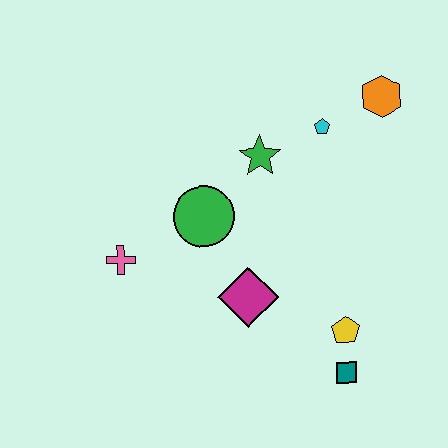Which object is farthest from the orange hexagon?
The pink cross is farthest from the orange hexagon.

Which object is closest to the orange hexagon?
The cyan pentagon is closest to the orange hexagon.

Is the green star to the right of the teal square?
No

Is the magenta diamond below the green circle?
Yes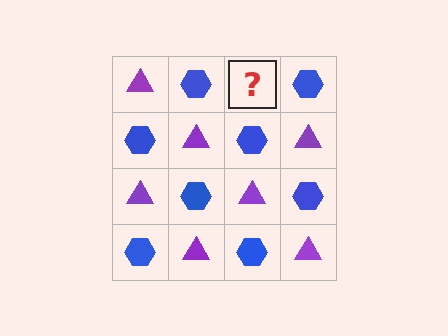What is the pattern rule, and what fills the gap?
The rule is that it alternates purple triangle and blue hexagon in a checkerboard pattern. The gap should be filled with a purple triangle.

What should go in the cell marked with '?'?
The missing cell should contain a purple triangle.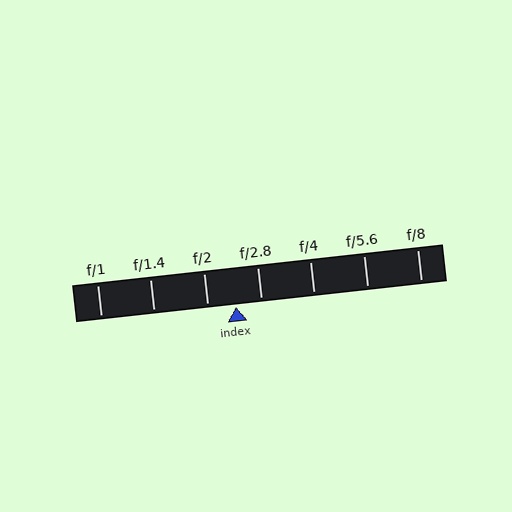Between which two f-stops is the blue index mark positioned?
The index mark is between f/2 and f/2.8.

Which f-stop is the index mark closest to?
The index mark is closest to f/2.8.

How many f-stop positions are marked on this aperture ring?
There are 7 f-stop positions marked.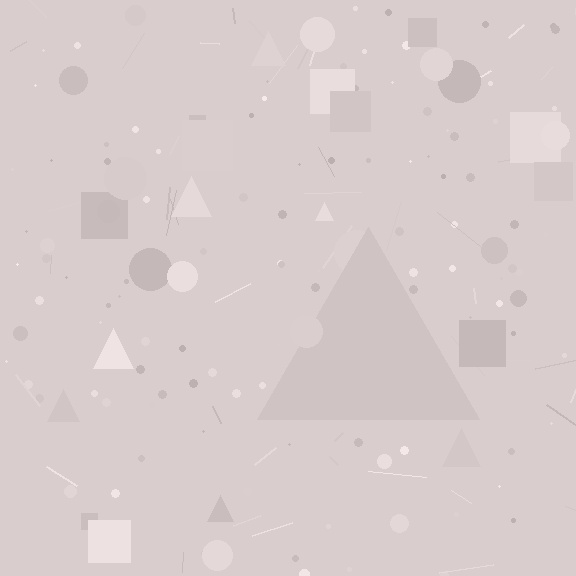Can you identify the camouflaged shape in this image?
The camouflaged shape is a triangle.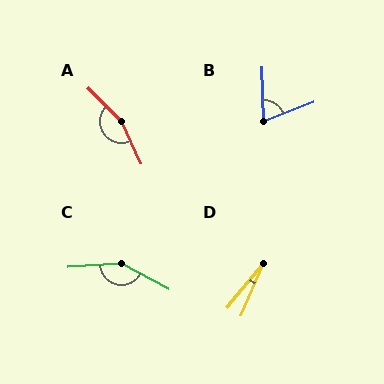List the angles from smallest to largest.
D (16°), B (71°), C (148°), A (160°).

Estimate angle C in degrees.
Approximately 148 degrees.